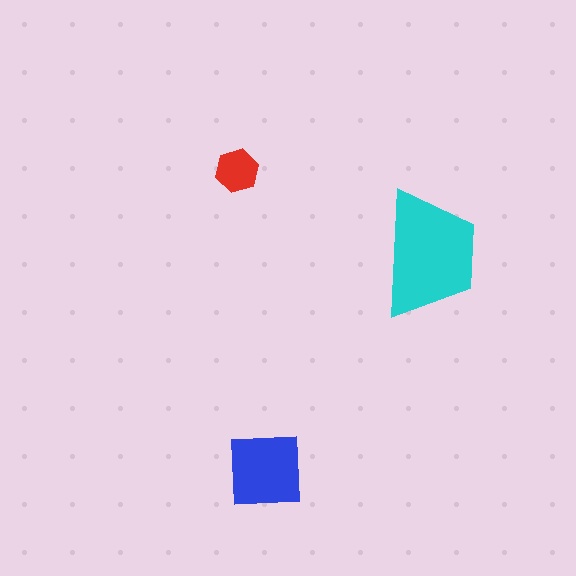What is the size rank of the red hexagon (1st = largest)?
3rd.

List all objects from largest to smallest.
The cyan trapezoid, the blue square, the red hexagon.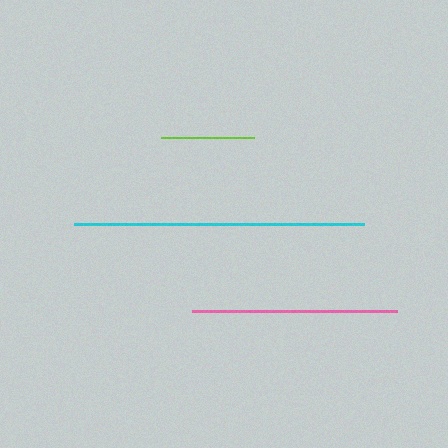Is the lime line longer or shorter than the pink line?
The pink line is longer than the lime line.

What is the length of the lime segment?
The lime segment is approximately 93 pixels long.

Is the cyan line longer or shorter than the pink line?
The cyan line is longer than the pink line.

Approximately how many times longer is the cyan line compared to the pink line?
The cyan line is approximately 1.4 times the length of the pink line.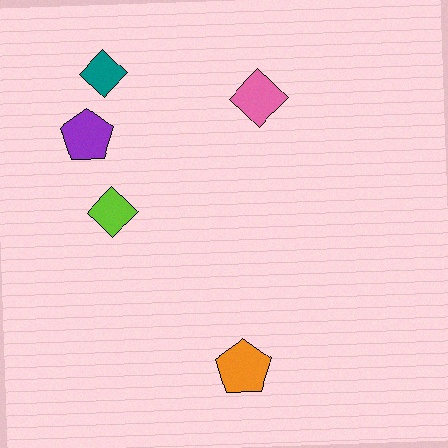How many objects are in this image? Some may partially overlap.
There are 5 objects.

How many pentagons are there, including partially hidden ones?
There are 2 pentagons.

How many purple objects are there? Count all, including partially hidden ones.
There is 1 purple object.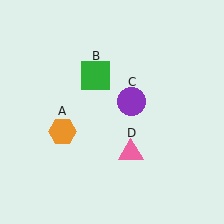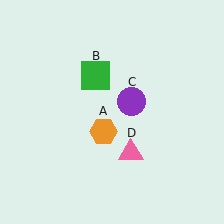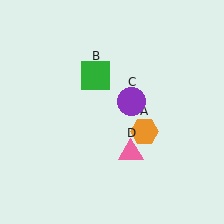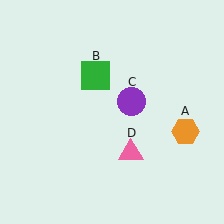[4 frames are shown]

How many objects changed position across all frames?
1 object changed position: orange hexagon (object A).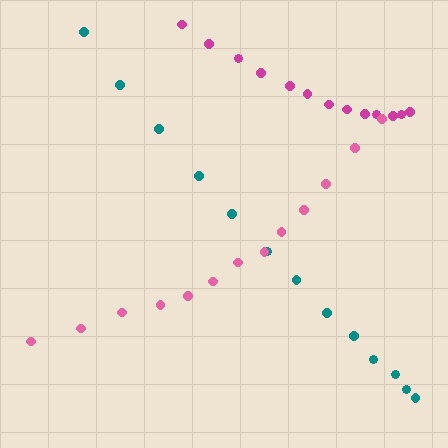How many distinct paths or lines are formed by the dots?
There are 3 distinct paths.